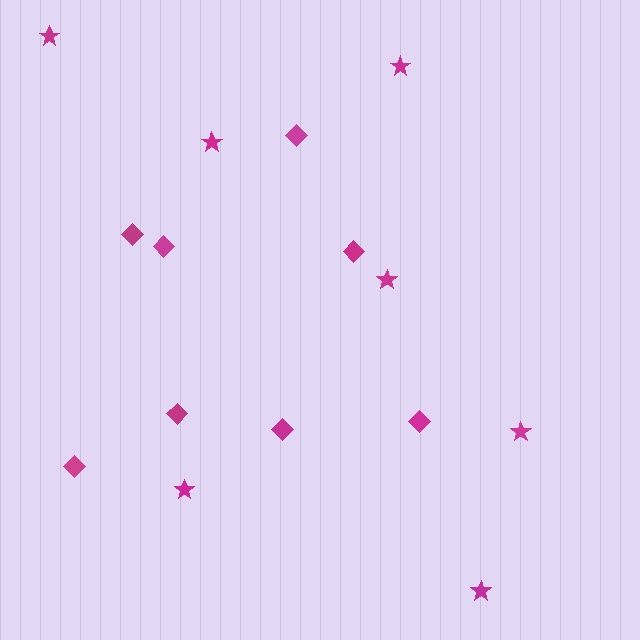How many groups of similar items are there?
There are 2 groups: one group of stars (7) and one group of diamonds (8).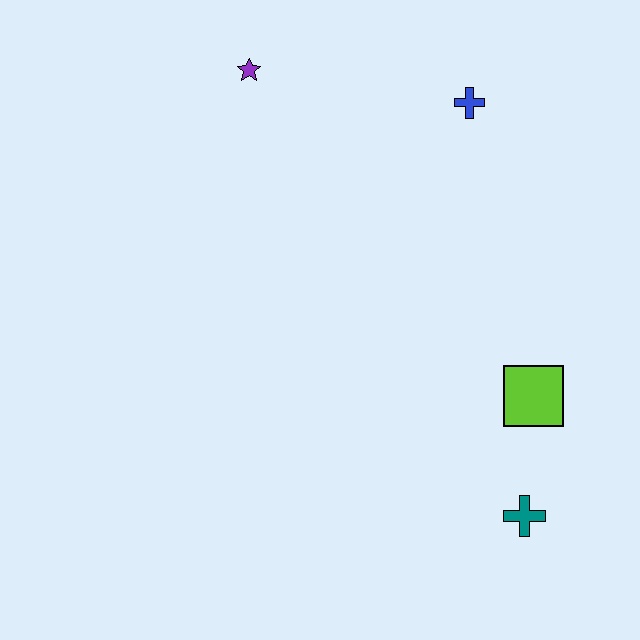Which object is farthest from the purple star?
The teal cross is farthest from the purple star.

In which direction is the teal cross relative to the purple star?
The teal cross is below the purple star.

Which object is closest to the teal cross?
The lime square is closest to the teal cross.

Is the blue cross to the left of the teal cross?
Yes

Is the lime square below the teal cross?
No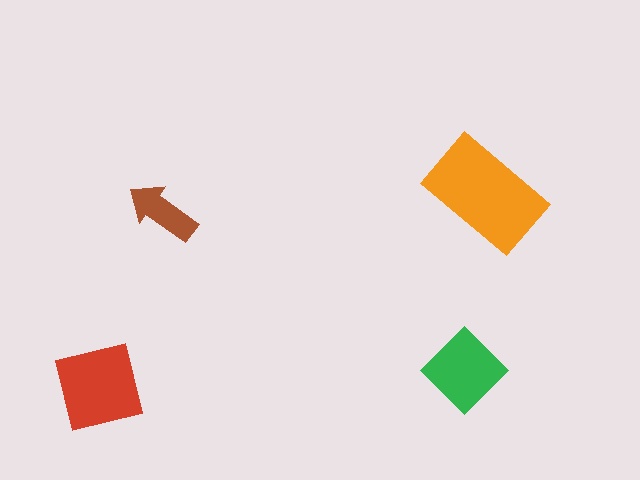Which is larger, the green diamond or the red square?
The red square.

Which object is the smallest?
The brown arrow.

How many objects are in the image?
There are 4 objects in the image.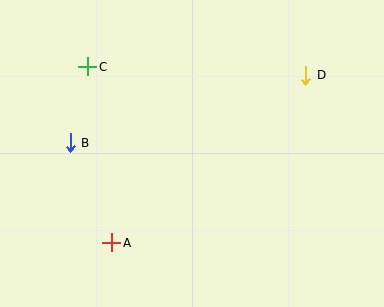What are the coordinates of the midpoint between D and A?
The midpoint between D and A is at (209, 159).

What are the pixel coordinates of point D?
Point D is at (306, 75).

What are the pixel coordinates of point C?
Point C is at (88, 67).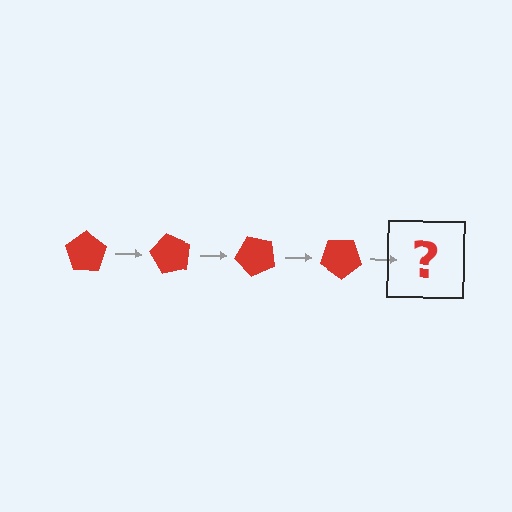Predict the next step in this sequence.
The next step is a red pentagon rotated 240 degrees.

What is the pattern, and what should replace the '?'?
The pattern is that the pentagon rotates 60 degrees each step. The '?' should be a red pentagon rotated 240 degrees.